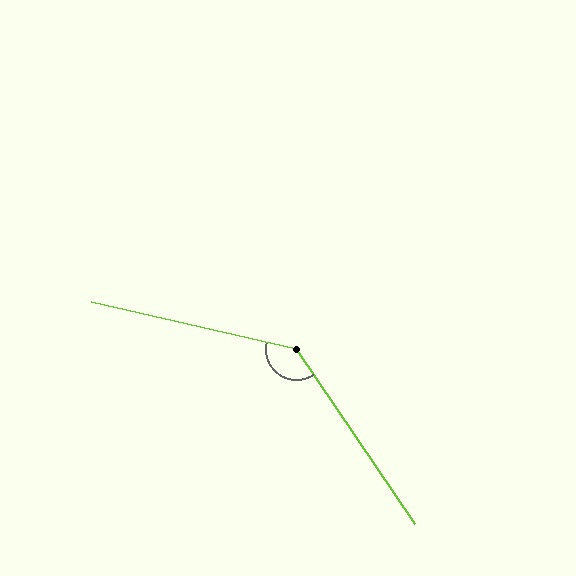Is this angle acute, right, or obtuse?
It is obtuse.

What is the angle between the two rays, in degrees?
Approximately 137 degrees.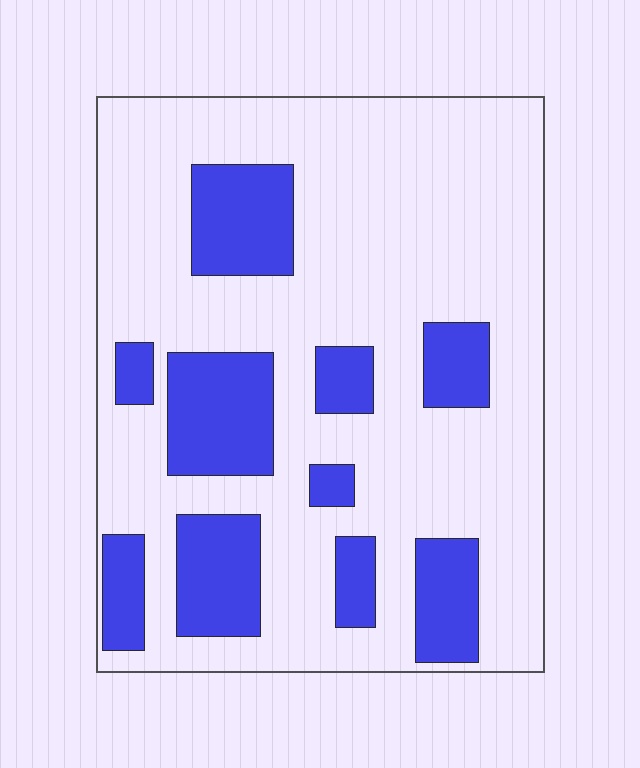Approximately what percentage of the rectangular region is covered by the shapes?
Approximately 25%.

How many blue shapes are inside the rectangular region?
10.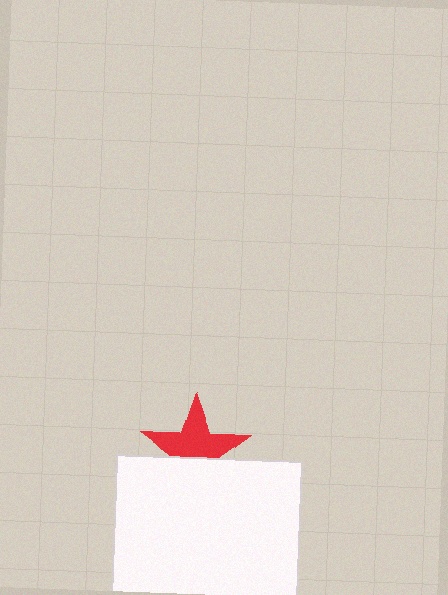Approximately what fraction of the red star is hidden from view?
Roughly 38% of the red star is hidden behind the white rectangle.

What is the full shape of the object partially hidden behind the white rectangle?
The partially hidden object is a red star.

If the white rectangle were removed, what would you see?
You would see the complete red star.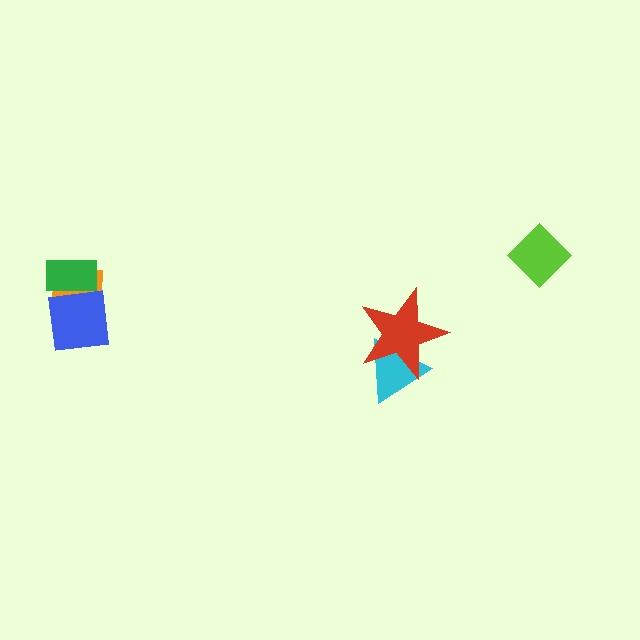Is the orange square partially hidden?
Yes, it is partially covered by another shape.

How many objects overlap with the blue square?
2 objects overlap with the blue square.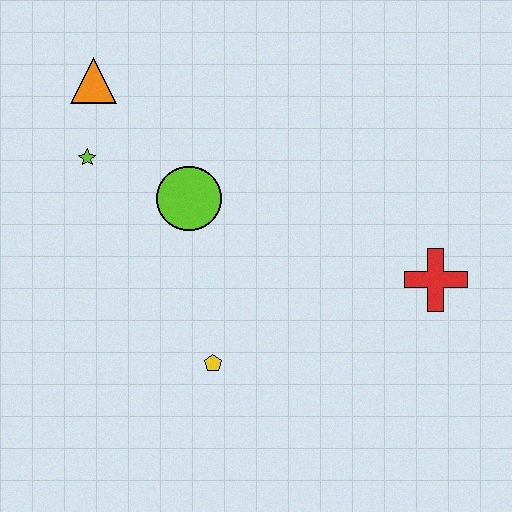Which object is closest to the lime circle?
The lime star is closest to the lime circle.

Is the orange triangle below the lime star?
No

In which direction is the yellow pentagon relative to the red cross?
The yellow pentagon is to the left of the red cross.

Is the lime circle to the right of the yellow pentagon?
No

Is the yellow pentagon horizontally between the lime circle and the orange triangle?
No